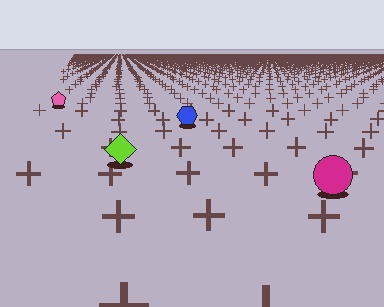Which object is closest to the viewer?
The magenta circle is closest. The texture marks near it are larger and more spread out.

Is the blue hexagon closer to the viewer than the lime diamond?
No. The lime diamond is closer — you can tell from the texture gradient: the ground texture is coarser near it.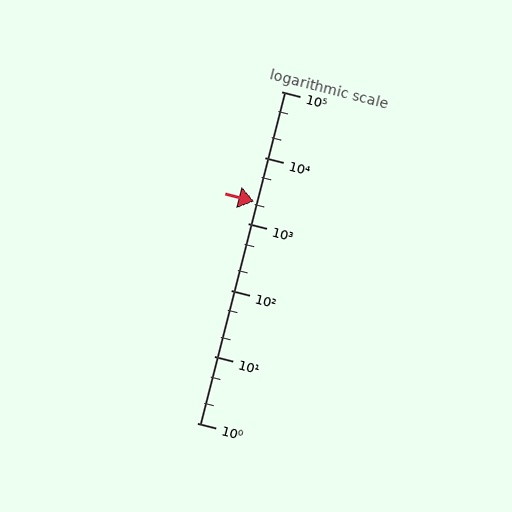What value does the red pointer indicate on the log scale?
The pointer indicates approximately 2200.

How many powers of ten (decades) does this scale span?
The scale spans 5 decades, from 1 to 100000.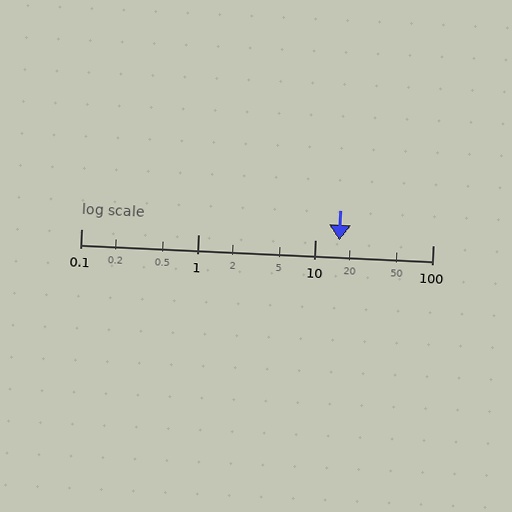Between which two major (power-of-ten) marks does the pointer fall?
The pointer is between 10 and 100.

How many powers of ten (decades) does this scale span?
The scale spans 3 decades, from 0.1 to 100.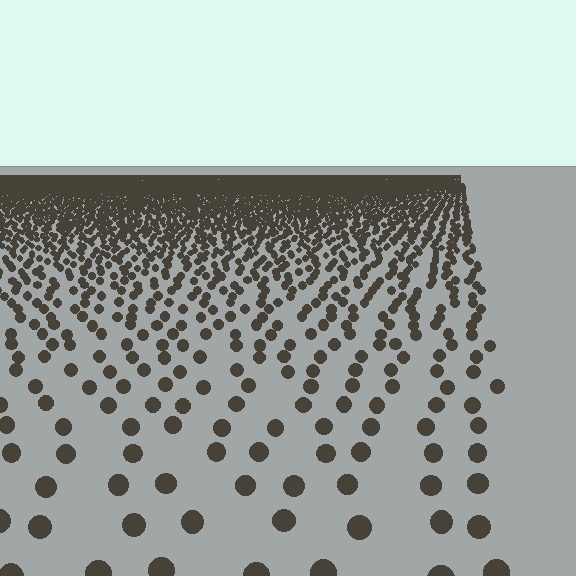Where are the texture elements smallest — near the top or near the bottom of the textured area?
Near the top.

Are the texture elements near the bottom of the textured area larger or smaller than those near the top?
Larger. Near the bottom, elements are closer to the viewer and appear at a bigger on-screen size.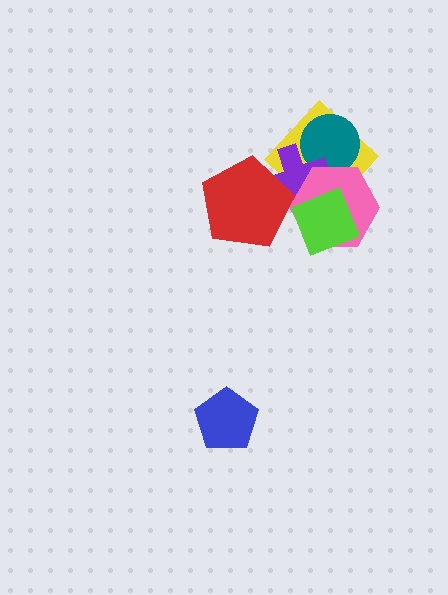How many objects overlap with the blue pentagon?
0 objects overlap with the blue pentagon.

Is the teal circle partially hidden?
Yes, it is partially covered by another shape.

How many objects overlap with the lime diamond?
3 objects overlap with the lime diamond.